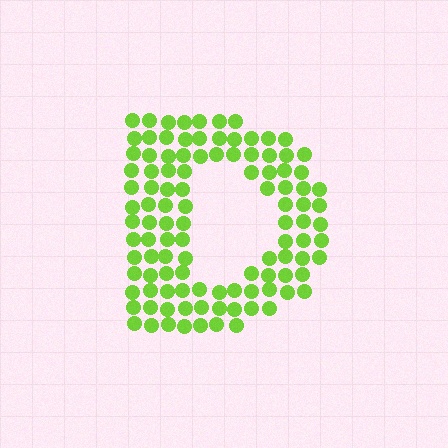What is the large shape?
The large shape is the letter D.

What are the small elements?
The small elements are circles.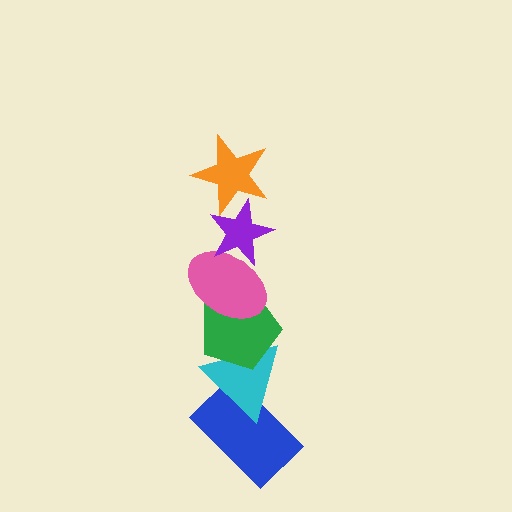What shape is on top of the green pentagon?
The pink ellipse is on top of the green pentagon.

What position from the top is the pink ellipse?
The pink ellipse is 3rd from the top.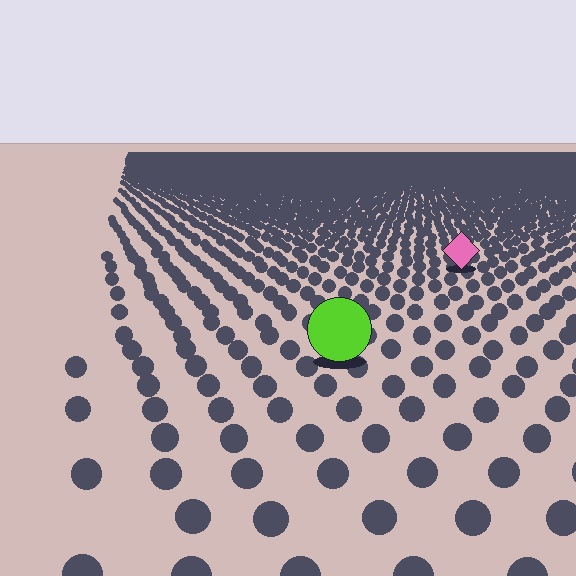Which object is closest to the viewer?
The lime circle is closest. The texture marks near it are larger and more spread out.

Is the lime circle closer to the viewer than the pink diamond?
Yes. The lime circle is closer — you can tell from the texture gradient: the ground texture is coarser near it.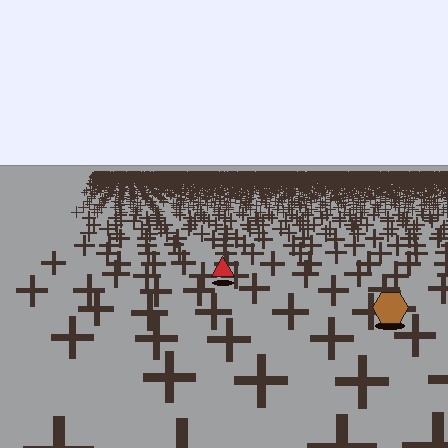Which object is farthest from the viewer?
The red triangle is farthest from the viewer. It appears smaller and the ground texture around it is denser.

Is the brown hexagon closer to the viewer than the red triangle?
Yes. The brown hexagon is closer — you can tell from the texture gradient: the ground texture is coarser near it.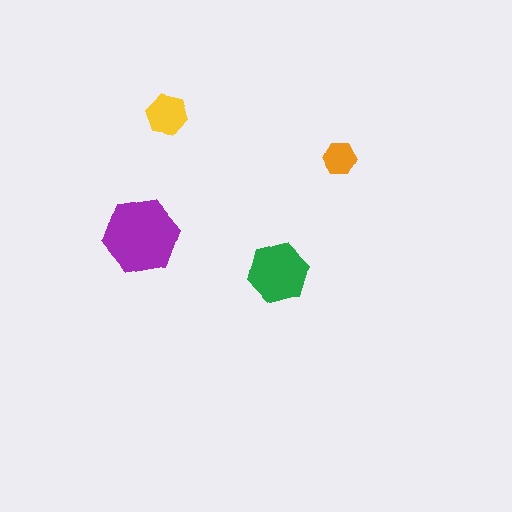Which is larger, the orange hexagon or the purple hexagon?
The purple one.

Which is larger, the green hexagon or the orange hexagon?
The green one.